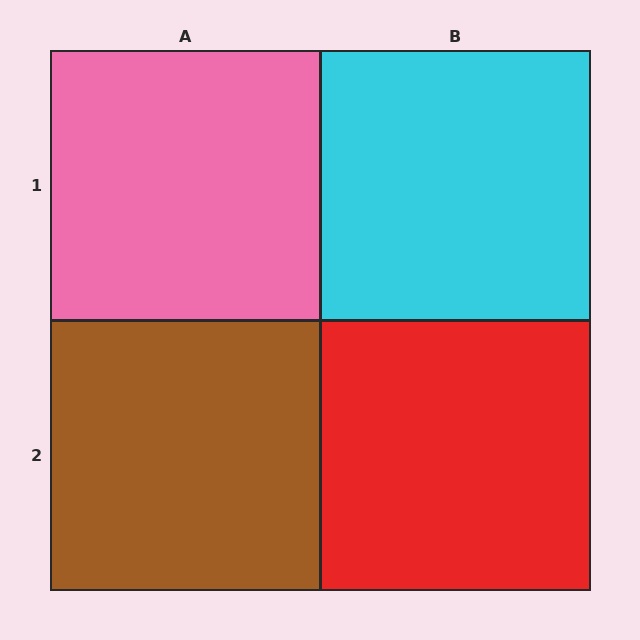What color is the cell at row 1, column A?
Pink.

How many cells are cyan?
1 cell is cyan.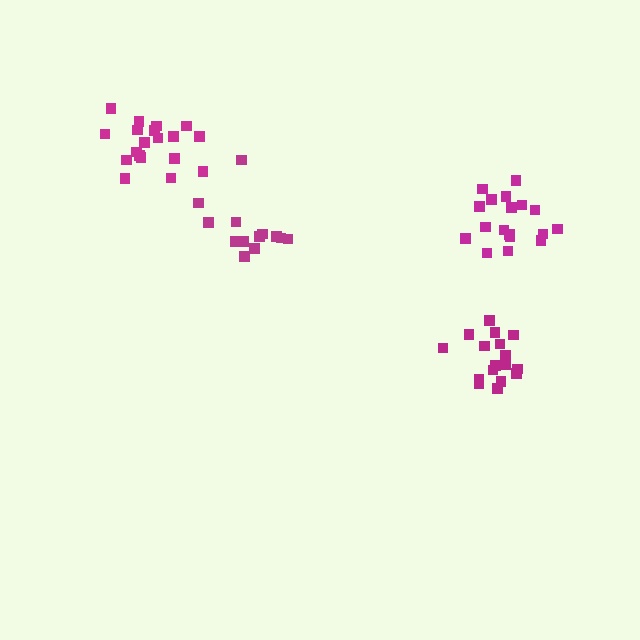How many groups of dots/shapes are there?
There are 4 groups.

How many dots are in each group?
Group 1: 17 dots, Group 2: 14 dots, Group 3: 19 dots, Group 4: 18 dots (68 total).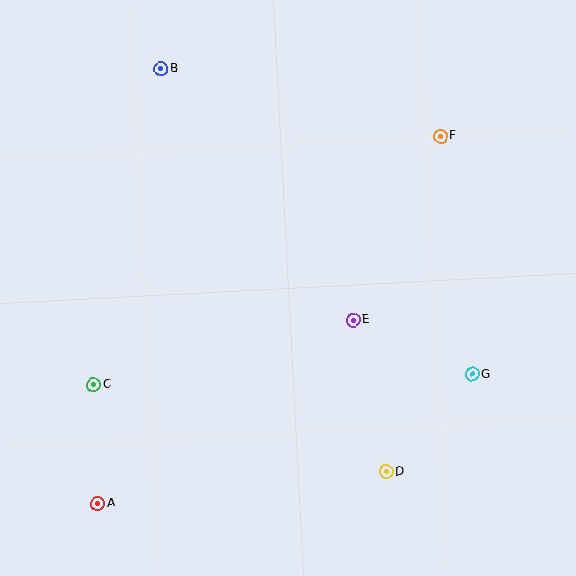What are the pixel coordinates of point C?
Point C is at (93, 384).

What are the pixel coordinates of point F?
Point F is at (441, 136).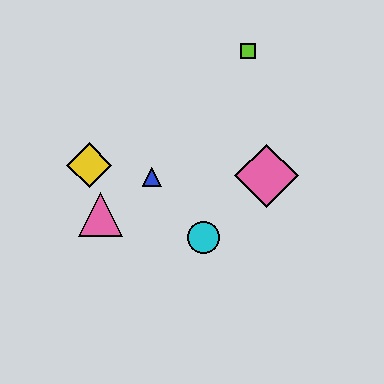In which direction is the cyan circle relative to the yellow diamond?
The cyan circle is to the right of the yellow diamond.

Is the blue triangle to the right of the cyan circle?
No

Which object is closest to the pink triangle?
The yellow diamond is closest to the pink triangle.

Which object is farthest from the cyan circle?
The lime square is farthest from the cyan circle.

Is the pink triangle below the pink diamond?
Yes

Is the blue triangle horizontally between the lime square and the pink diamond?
No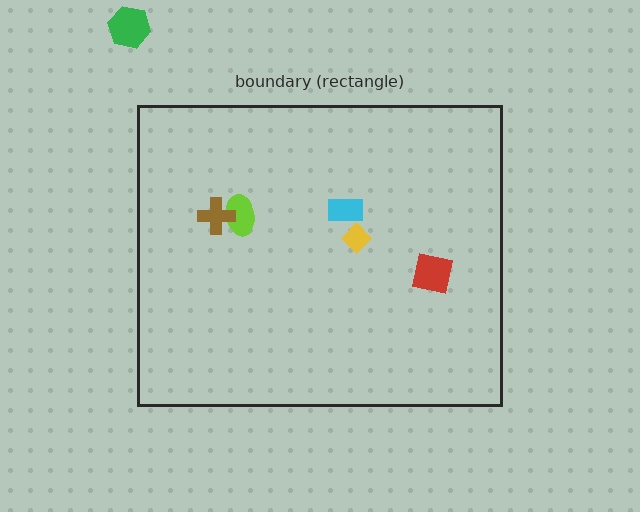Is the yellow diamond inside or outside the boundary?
Inside.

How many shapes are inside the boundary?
5 inside, 1 outside.